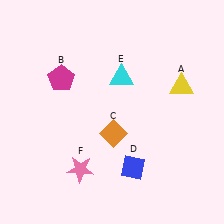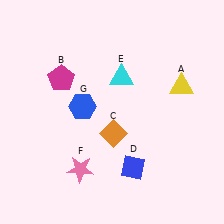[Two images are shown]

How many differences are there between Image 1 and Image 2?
There is 1 difference between the two images.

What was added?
A blue hexagon (G) was added in Image 2.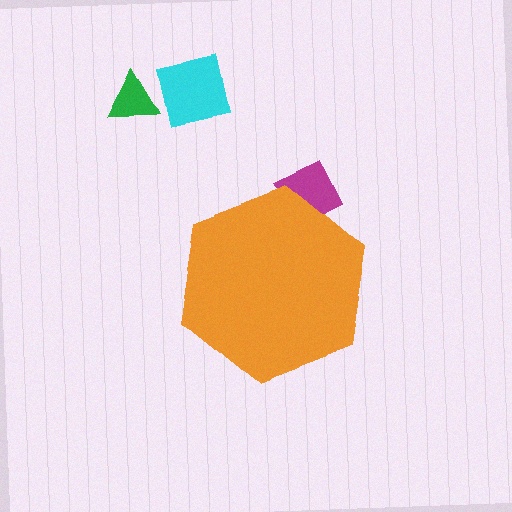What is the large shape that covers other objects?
An orange hexagon.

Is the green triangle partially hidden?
No, the green triangle is fully visible.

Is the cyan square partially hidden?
No, the cyan square is fully visible.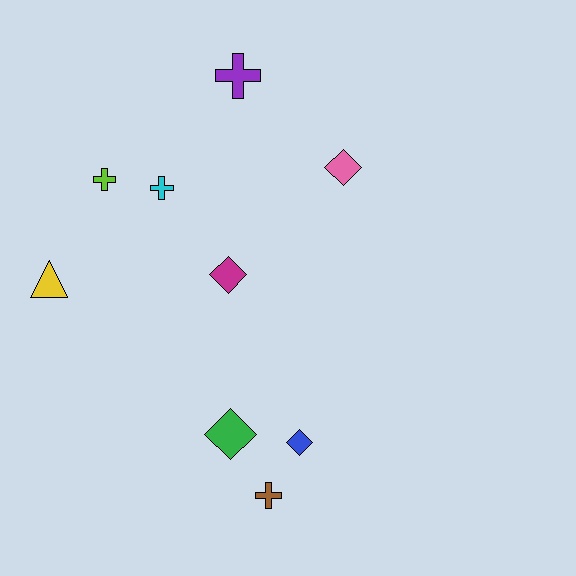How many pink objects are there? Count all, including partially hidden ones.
There is 1 pink object.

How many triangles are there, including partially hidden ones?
There is 1 triangle.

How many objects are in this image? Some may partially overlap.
There are 9 objects.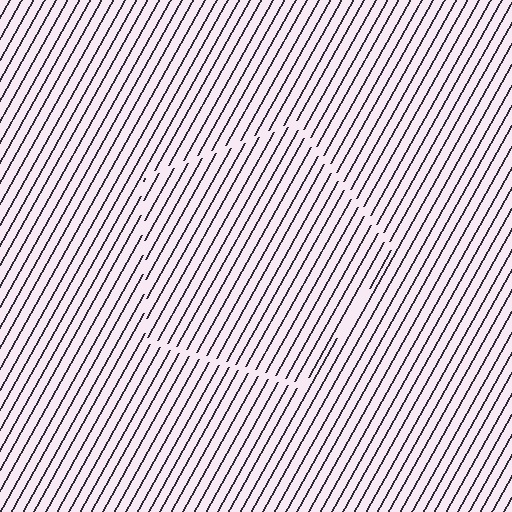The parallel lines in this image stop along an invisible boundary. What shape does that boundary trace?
An illusory pentagon. The interior of the shape contains the same grating, shifted by half a period — the contour is defined by the phase discontinuity where line-ends from the inner and outer gratings abut.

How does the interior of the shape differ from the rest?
The interior of the shape contains the same grating, shifted by half a period — the contour is defined by the phase discontinuity where line-ends from the inner and outer gratings abut.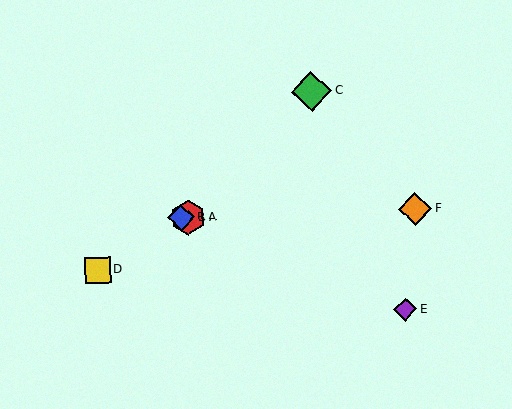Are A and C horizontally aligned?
No, A is at y≈217 and C is at y≈91.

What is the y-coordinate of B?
Object B is at y≈218.